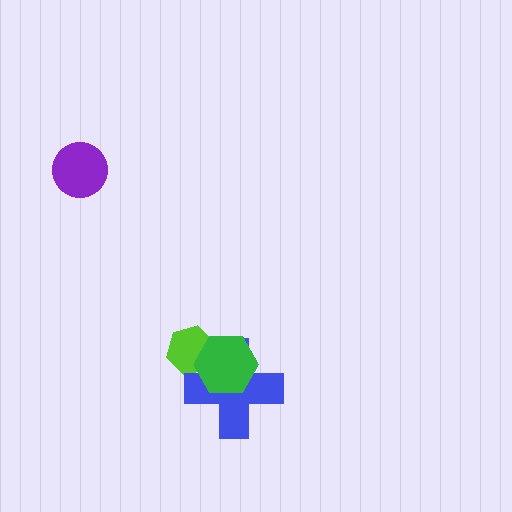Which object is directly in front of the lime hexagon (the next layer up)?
The blue cross is directly in front of the lime hexagon.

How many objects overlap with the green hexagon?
2 objects overlap with the green hexagon.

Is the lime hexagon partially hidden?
Yes, it is partially covered by another shape.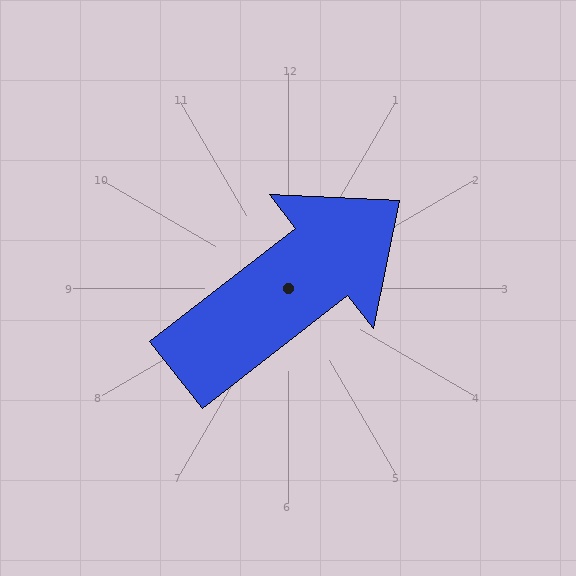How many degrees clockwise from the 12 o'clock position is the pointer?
Approximately 52 degrees.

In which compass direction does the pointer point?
Northeast.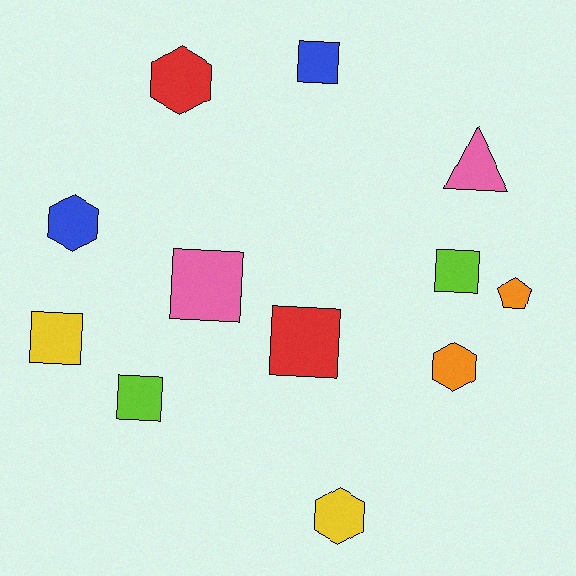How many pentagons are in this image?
There is 1 pentagon.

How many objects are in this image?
There are 12 objects.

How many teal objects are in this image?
There are no teal objects.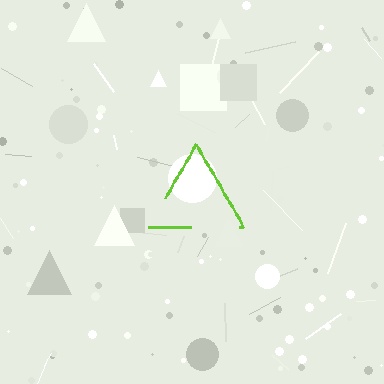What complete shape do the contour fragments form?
The contour fragments form a triangle.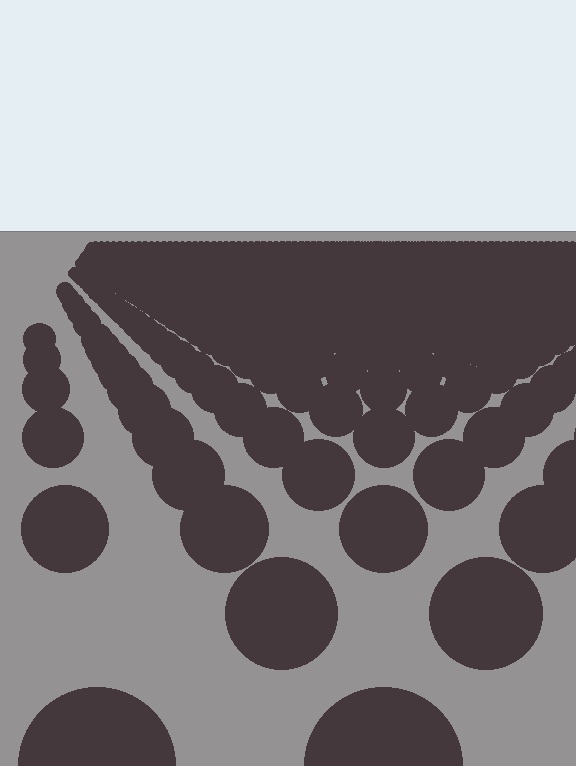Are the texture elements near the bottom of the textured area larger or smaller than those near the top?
Larger. Near the bottom, elements are closer to the viewer and appear at a bigger on-screen size.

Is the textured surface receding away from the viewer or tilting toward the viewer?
The surface is receding away from the viewer. Texture elements get smaller and denser toward the top.